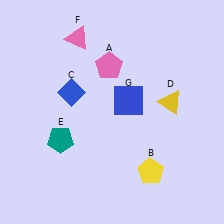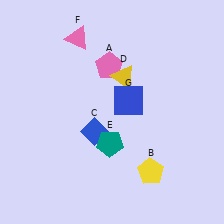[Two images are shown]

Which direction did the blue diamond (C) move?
The blue diamond (C) moved down.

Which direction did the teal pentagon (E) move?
The teal pentagon (E) moved right.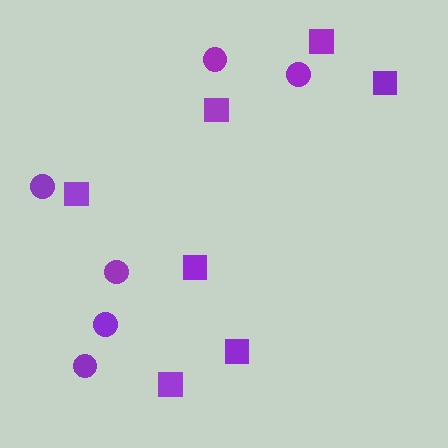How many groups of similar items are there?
There are 2 groups: one group of squares (7) and one group of circles (6).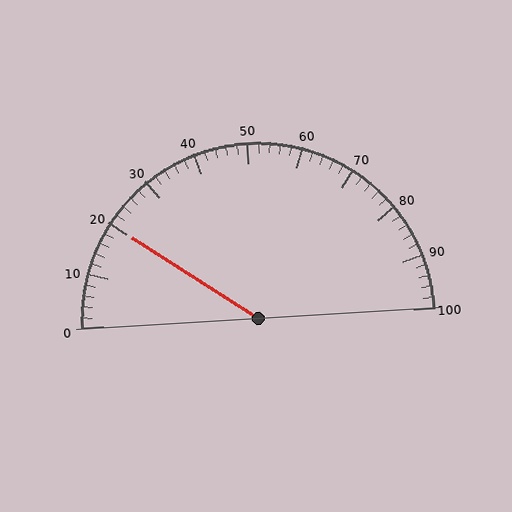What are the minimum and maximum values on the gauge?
The gauge ranges from 0 to 100.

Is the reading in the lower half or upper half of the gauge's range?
The reading is in the lower half of the range (0 to 100).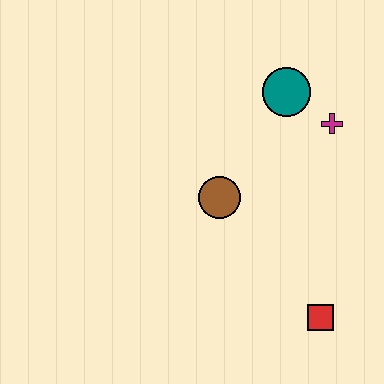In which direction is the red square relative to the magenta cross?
The red square is below the magenta cross.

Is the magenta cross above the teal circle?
No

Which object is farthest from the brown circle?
The red square is farthest from the brown circle.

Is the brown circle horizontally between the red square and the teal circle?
No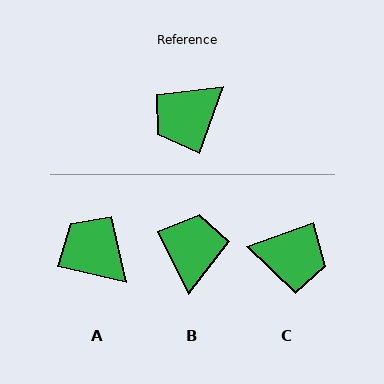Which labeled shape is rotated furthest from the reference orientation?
B, about 133 degrees away.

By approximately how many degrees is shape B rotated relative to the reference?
Approximately 133 degrees clockwise.